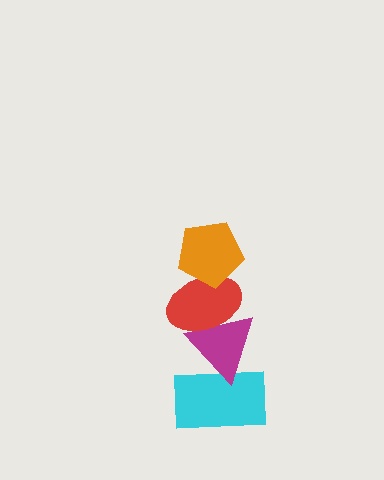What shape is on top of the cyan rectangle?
The magenta triangle is on top of the cyan rectangle.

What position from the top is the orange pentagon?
The orange pentagon is 1st from the top.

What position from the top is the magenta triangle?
The magenta triangle is 3rd from the top.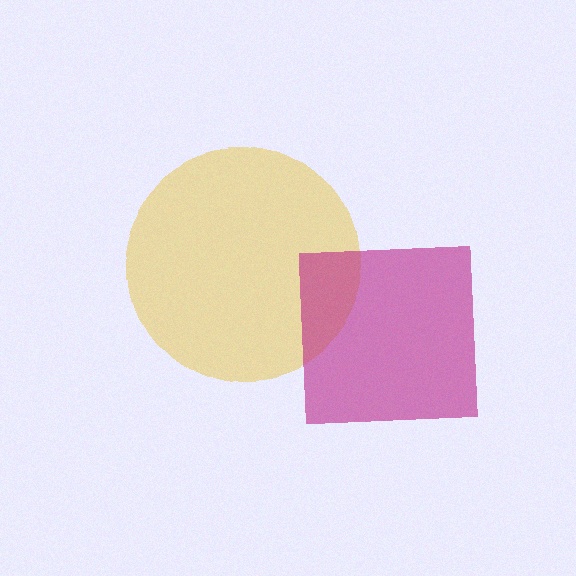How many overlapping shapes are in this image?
There are 2 overlapping shapes in the image.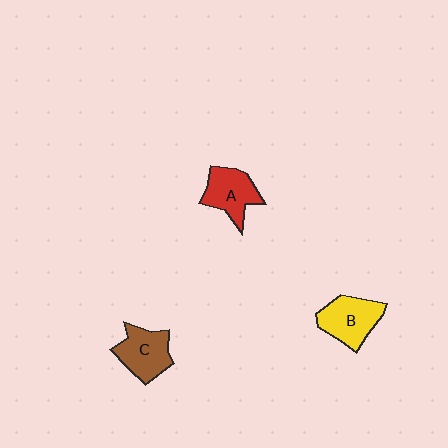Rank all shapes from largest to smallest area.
From largest to smallest: B (yellow), C (brown), A (red).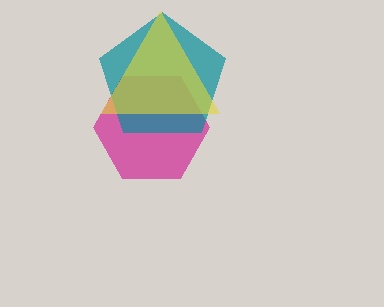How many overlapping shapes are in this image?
There are 3 overlapping shapes in the image.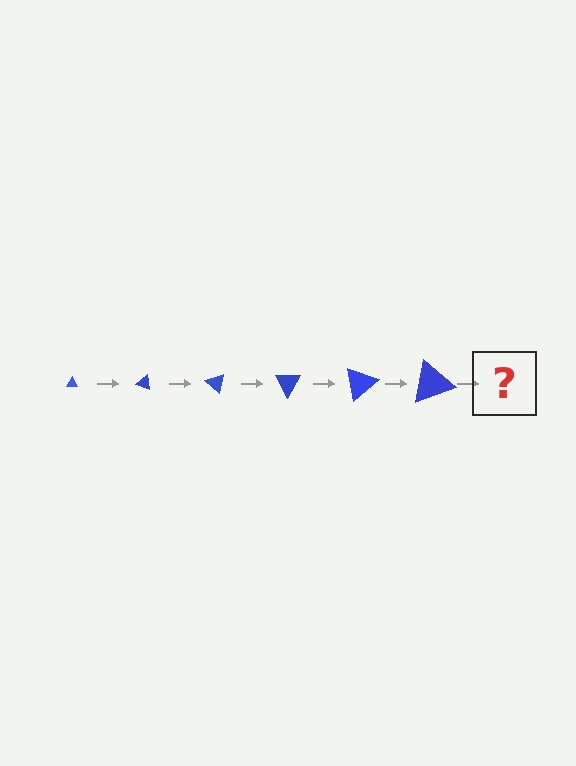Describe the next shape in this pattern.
It should be a triangle, larger than the previous one and rotated 120 degrees from the start.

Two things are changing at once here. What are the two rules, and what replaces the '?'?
The two rules are that the triangle grows larger each step and it rotates 20 degrees each step. The '?' should be a triangle, larger than the previous one and rotated 120 degrees from the start.